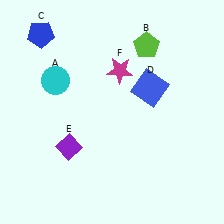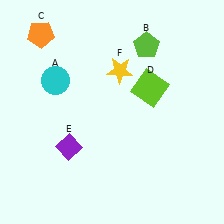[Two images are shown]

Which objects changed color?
C changed from blue to orange. D changed from blue to lime. F changed from magenta to yellow.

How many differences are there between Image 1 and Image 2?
There are 3 differences between the two images.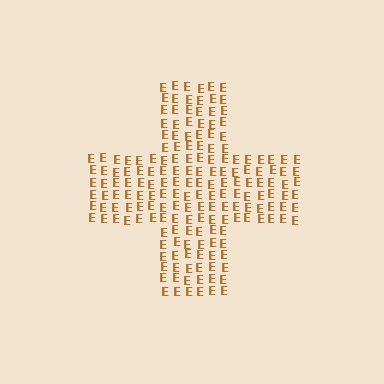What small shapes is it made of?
It is made of small letter E's.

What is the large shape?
The large shape is a cross.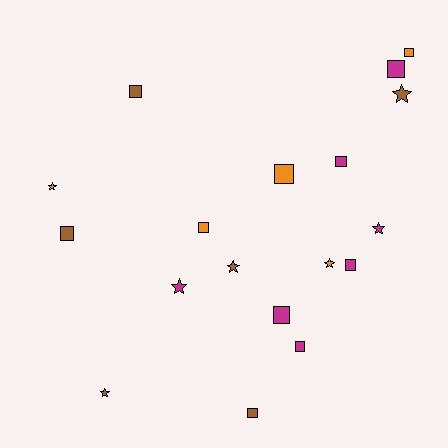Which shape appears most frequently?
Square, with 11 objects.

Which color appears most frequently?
Magenta, with 7 objects.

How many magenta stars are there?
There are 2 magenta stars.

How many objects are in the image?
There are 18 objects.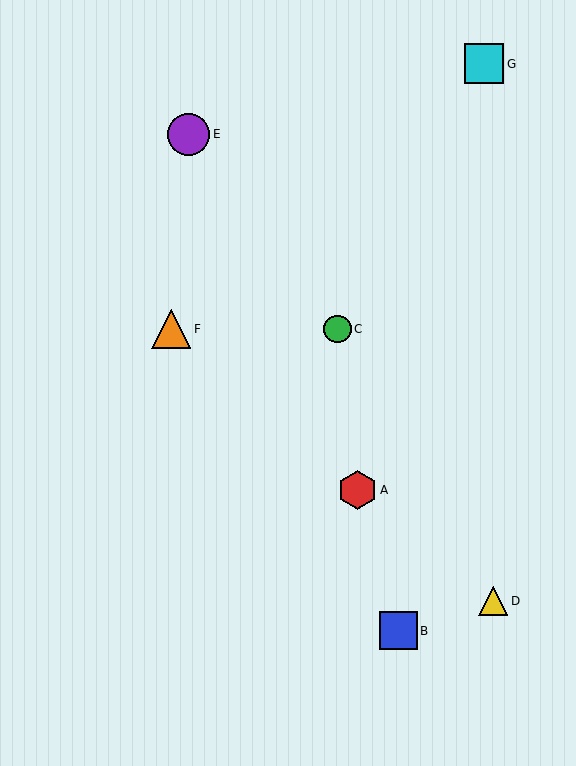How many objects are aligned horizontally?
2 objects (C, F) are aligned horizontally.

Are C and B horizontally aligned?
No, C is at y≈329 and B is at y≈631.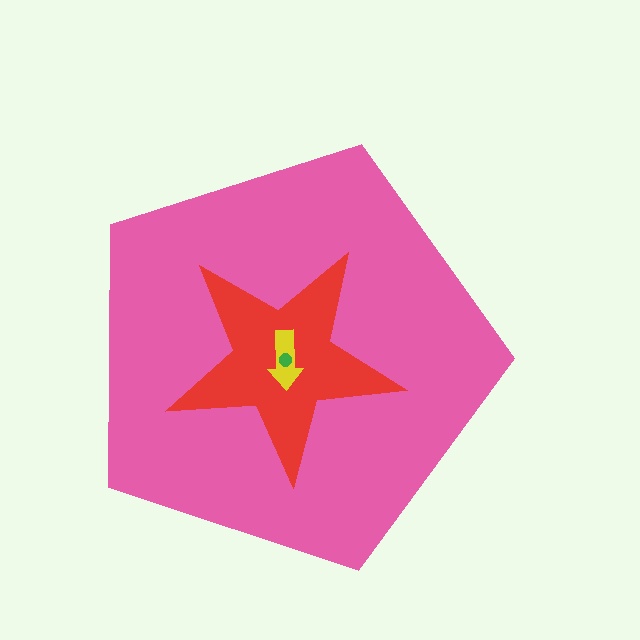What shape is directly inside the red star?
The yellow arrow.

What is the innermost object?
The green circle.